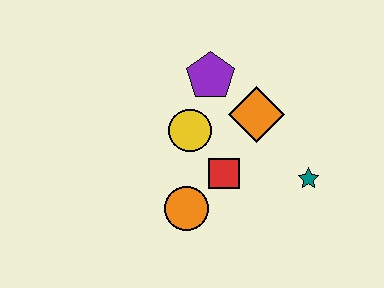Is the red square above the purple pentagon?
No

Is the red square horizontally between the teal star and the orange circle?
Yes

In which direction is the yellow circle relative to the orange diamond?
The yellow circle is to the left of the orange diamond.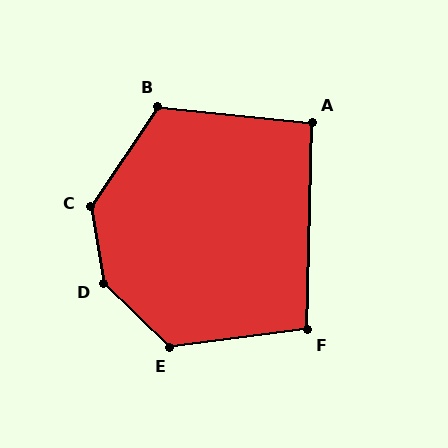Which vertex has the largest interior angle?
D, at approximately 143 degrees.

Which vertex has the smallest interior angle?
A, at approximately 95 degrees.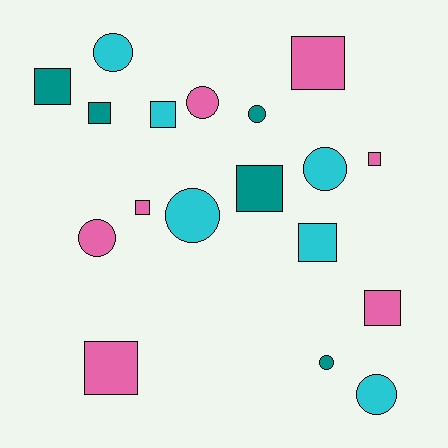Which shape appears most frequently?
Square, with 10 objects.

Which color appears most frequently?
Pink, with 7 objects.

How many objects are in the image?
There are 18 objects.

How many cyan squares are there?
There are 2 cyan squares.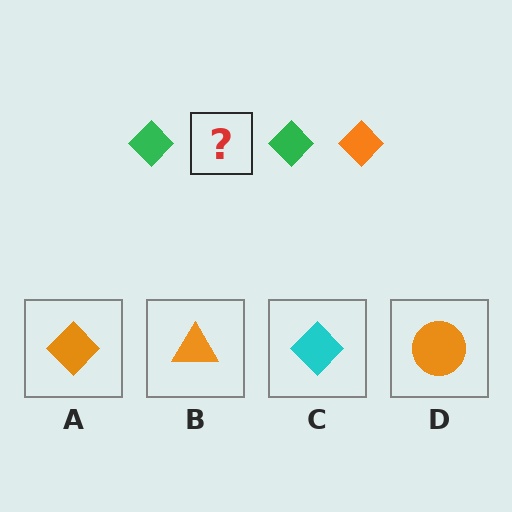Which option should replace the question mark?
Option A.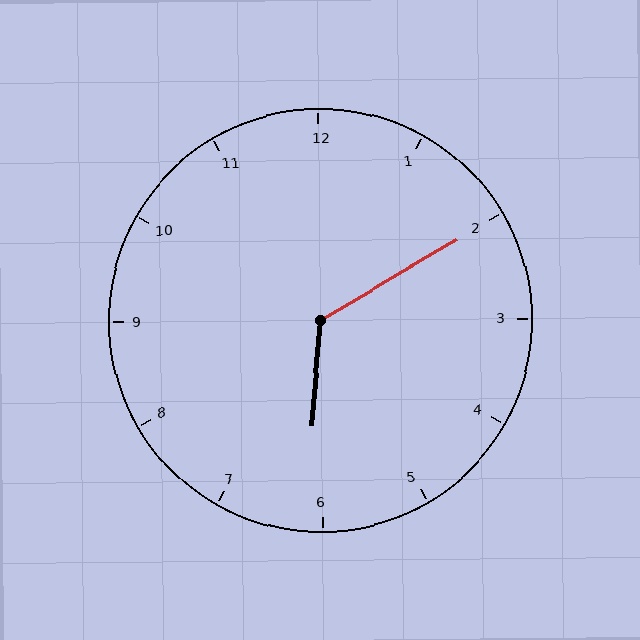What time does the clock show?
6:10.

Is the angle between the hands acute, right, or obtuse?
It is obtuse.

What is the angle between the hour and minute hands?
Approximately 125 degrees.